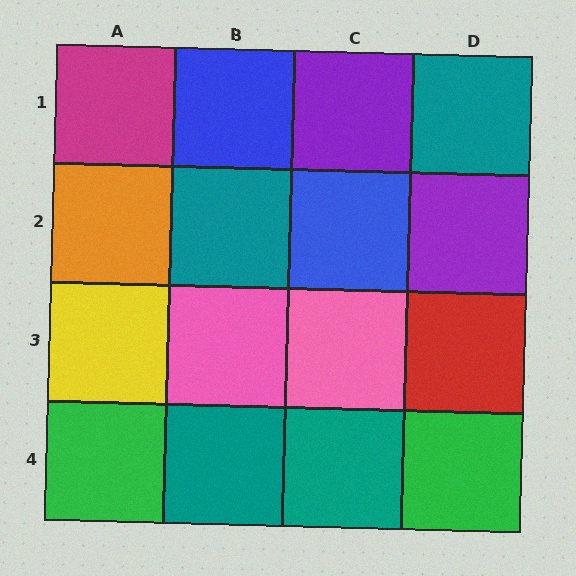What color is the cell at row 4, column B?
Teal.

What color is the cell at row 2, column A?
Orange.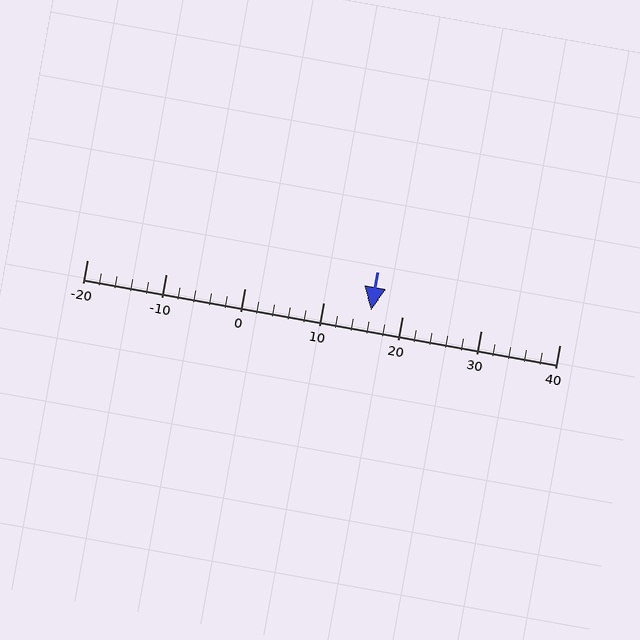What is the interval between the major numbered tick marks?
The major tick marks are spaced 10 units apart.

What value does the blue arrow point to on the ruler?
The blue arrow points to approximately 16.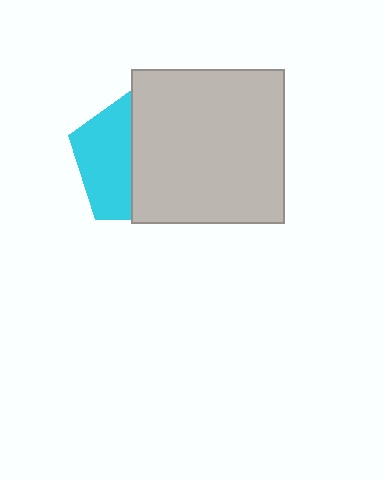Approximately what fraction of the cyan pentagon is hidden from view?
Roughly 58% of the cyan pentagon is hidden behind the light gray square.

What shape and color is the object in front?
The object in front is a light gray square.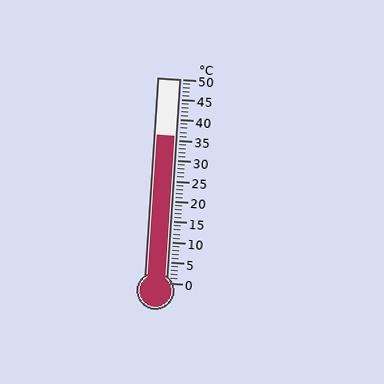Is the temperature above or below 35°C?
The temperature is above 35°C.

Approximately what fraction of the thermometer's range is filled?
The thermometer is filled to approximately 70% of its range.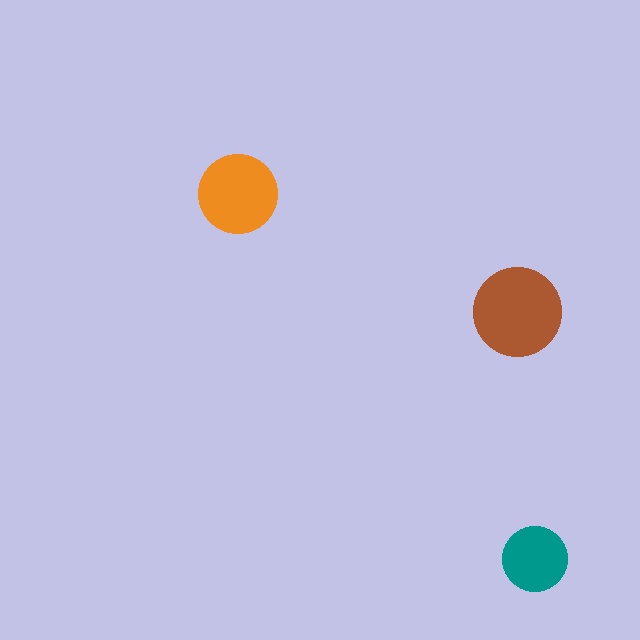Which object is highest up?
The orange circle is topmost.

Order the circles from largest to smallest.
the brown one, the orange one, the teal one.